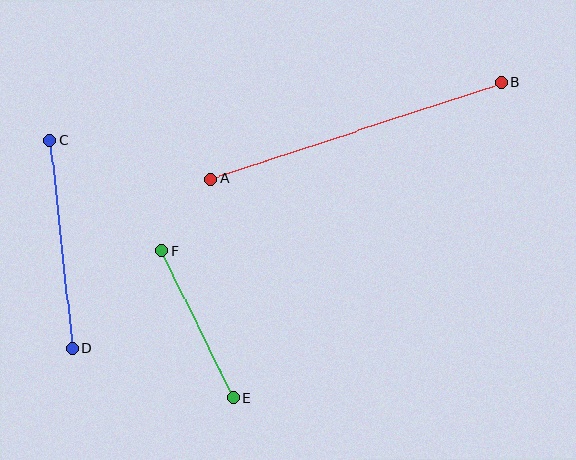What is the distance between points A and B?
The distance is approximately 307 pixels.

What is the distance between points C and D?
The distance is approximately 209 pixels.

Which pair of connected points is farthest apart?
Points A and B are farthest apart.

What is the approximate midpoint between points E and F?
The midpoint is at approximately (198, 324) pixels.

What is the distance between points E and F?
The distance is approximately 164 pixels.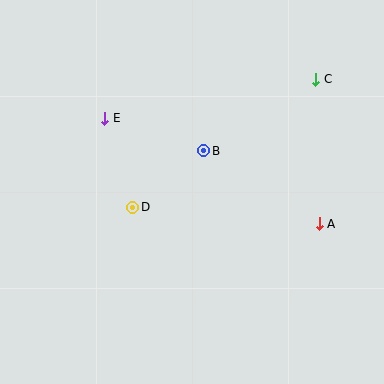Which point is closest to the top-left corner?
Point E is closest to the top-left corner.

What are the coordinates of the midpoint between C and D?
The midpoint between C and D is at (224, 143).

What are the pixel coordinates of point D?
Point D is at (133, 207).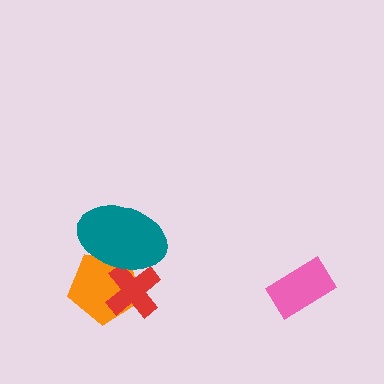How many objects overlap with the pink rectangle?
0 objects overlap with the pink rectangle.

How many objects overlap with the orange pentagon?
2 objects overlap with the orange pentagon.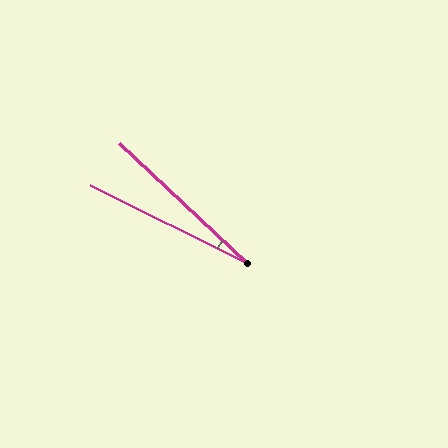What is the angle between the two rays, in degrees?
Approximately 17 degrees.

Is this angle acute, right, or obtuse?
It is acute.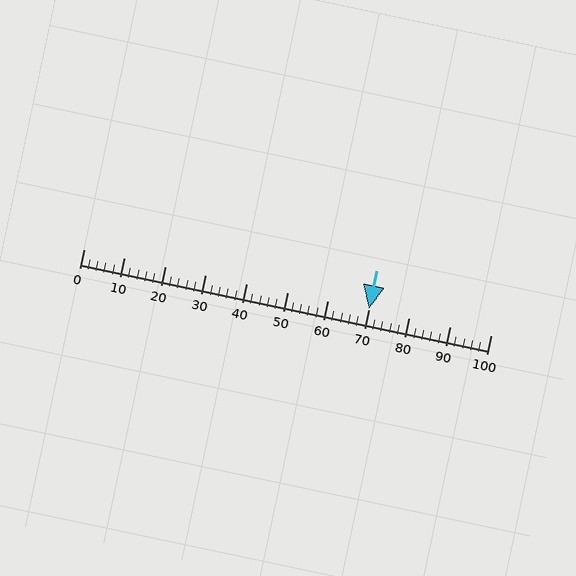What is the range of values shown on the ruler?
The ruler shows values from 0 to 100.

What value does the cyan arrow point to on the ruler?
The cyan arrow points to approximately 70.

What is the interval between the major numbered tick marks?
The major tick marks are spaced 10 units apart.